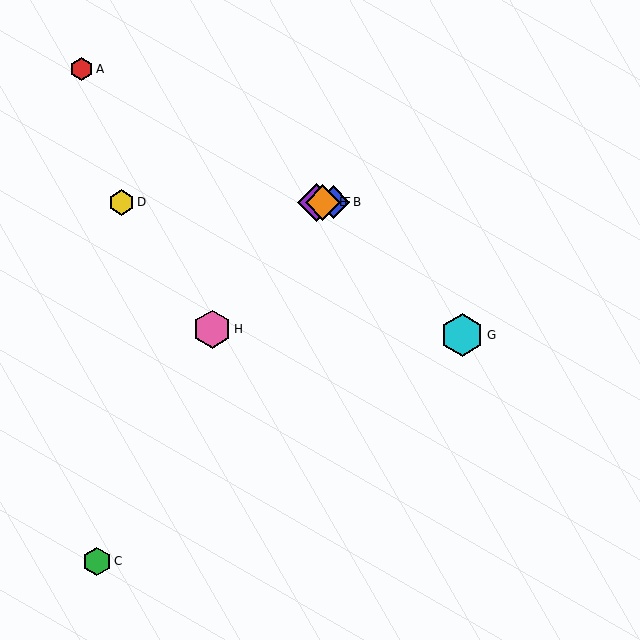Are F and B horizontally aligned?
Yes, both are at y≈202.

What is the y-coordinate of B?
Object B is at y≈202.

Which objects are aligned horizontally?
Objects B, D, E, F are aligned horizontally.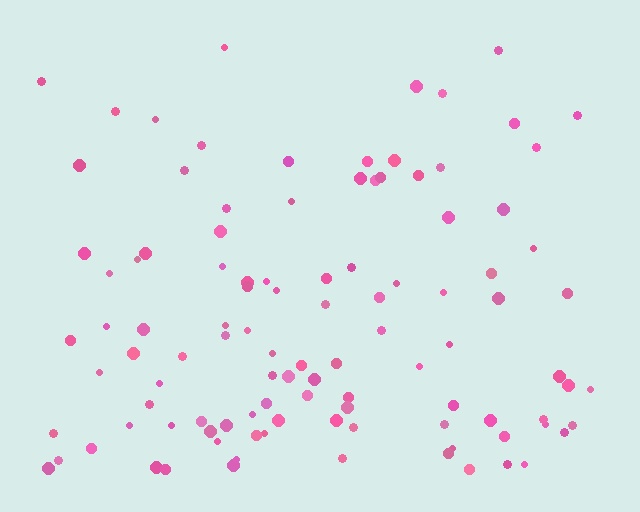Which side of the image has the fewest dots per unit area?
The top.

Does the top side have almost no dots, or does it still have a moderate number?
Still a moderate number, just noticeably fewer than the bottom.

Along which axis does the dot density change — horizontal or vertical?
Vertical.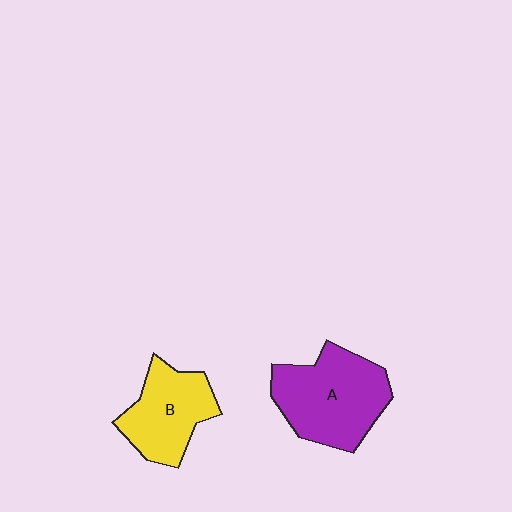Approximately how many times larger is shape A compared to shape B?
Approximately 1.3 times.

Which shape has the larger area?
Shape A (purple).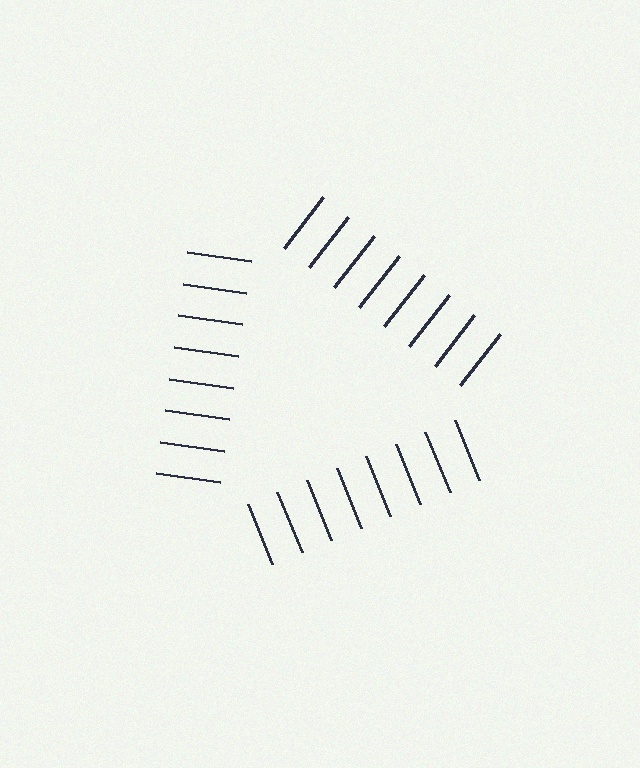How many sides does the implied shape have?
3 sides — the line-ends trace a triangle.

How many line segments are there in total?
24 — 8 along each of the 3 edges.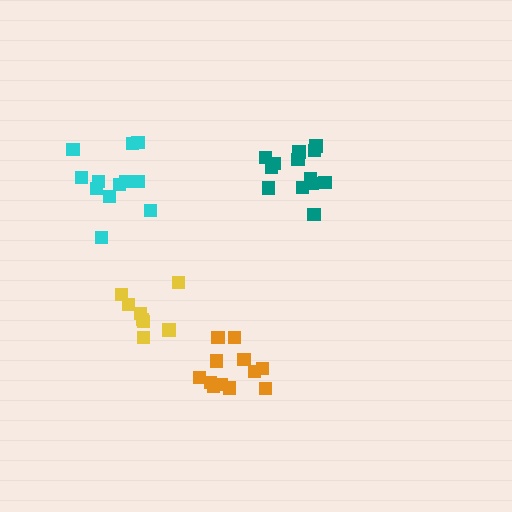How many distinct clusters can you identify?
There are 4 distinct clusters.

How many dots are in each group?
Group 1: 12 dots, Group 2: 12 dots, Group 3: 8 dots, Group 4: 13 dots (45 total).